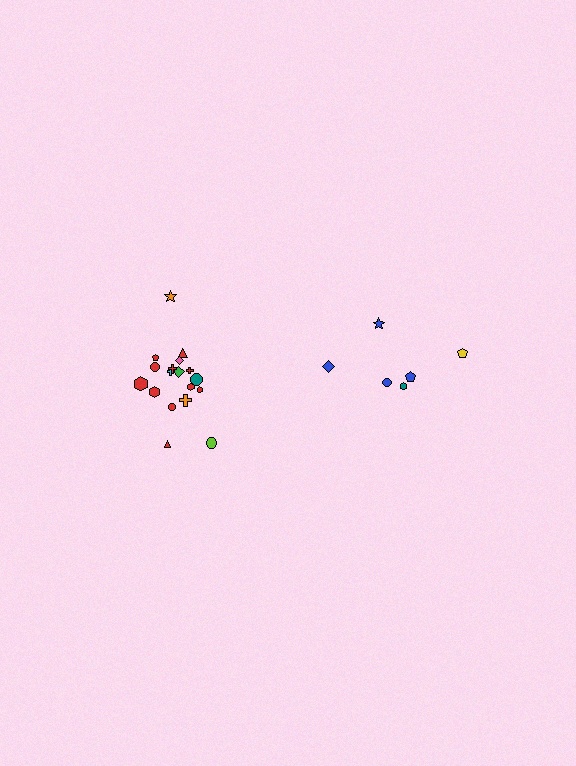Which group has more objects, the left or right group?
The left group.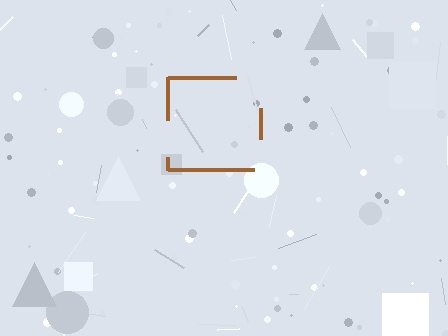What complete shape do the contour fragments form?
The contour fragments form a square.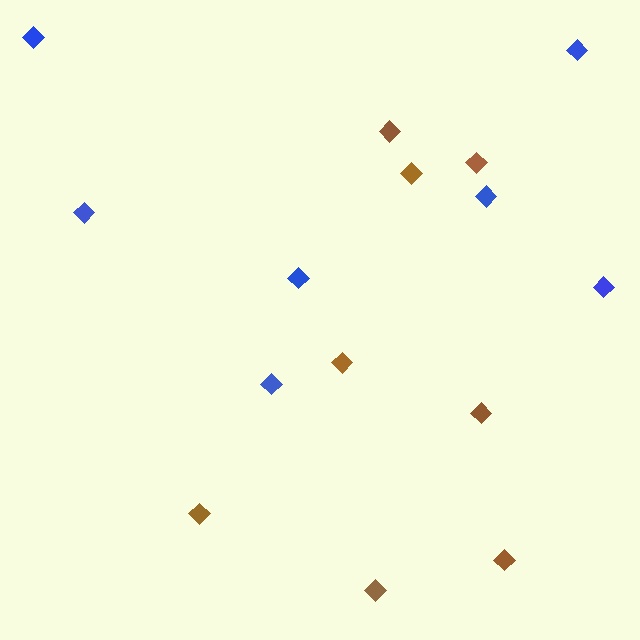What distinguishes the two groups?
There are 2 groups: one group of blue diamonds (7) and one group of brown diamonds (8).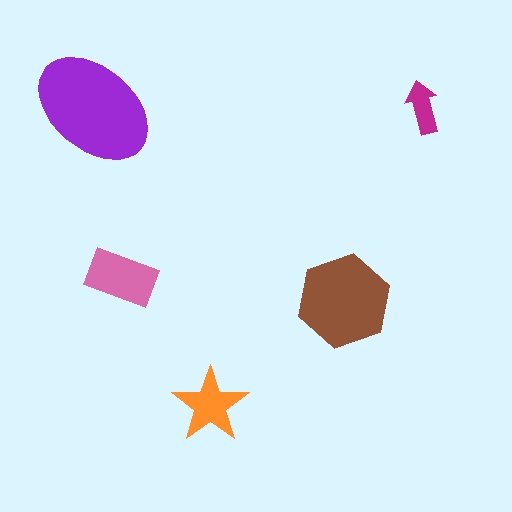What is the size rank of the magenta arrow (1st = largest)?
5th.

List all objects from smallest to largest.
The magenta arrow, the orange star, the pink rectangle, the brown hexagon, the purple ellipse.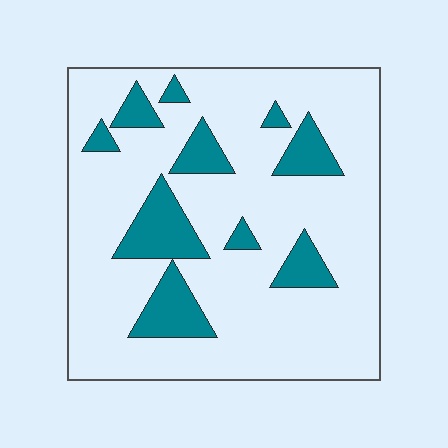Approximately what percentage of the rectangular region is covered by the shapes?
Approximately 20%.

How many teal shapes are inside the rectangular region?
10.